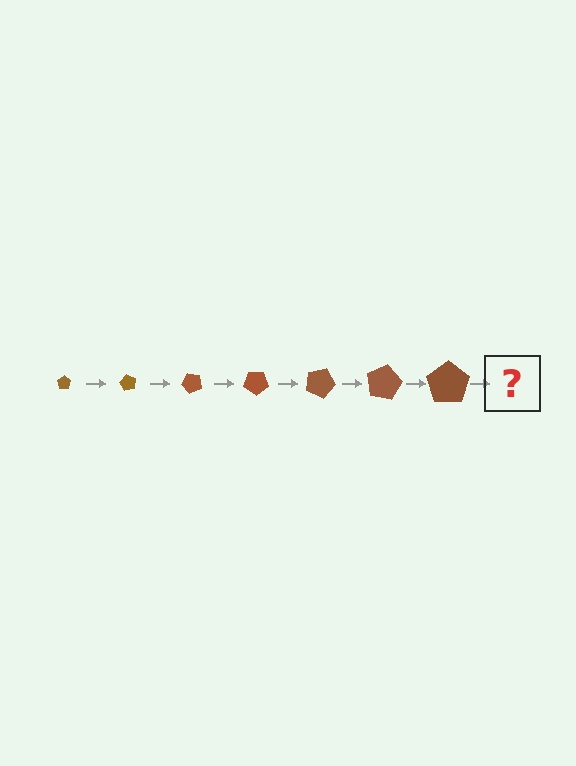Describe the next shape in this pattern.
It should be a pentagon, larger than the previous one and rotated 420 degrees from the start.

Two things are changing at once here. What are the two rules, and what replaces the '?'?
The two rules are that the pentagon grows larger each step and it rotates 60 degrees each step. The '?' should be a pentagon, larger than the previous one and rotated 420 degrees from the start.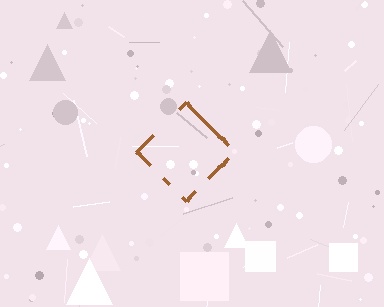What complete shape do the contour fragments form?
The contour fragments form a diamond.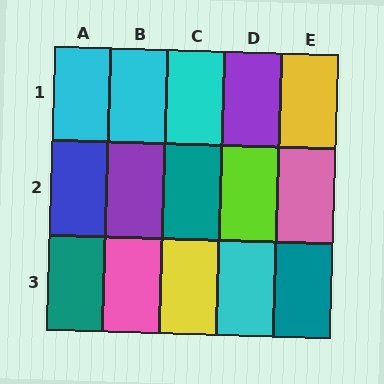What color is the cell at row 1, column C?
Cyan.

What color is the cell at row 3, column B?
Pink.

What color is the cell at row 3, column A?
Teal.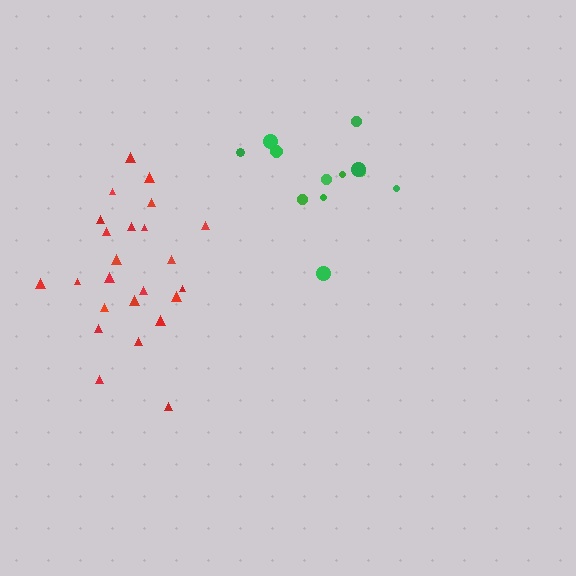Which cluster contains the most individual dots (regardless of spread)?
Red (24).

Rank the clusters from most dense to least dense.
red, green.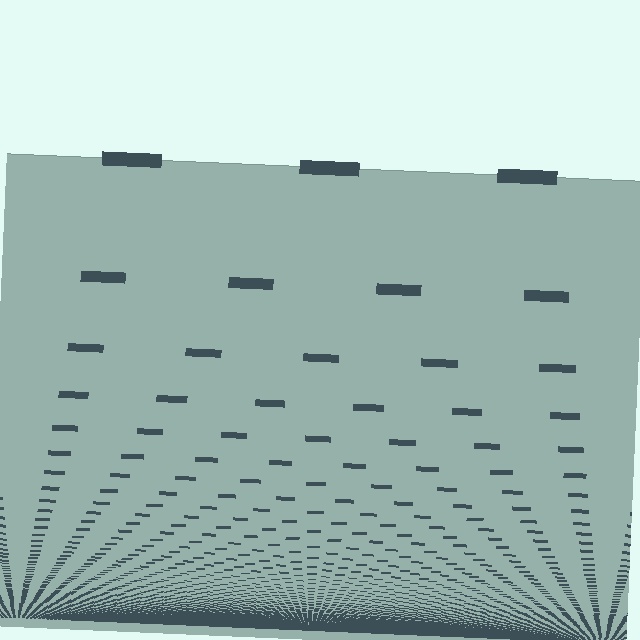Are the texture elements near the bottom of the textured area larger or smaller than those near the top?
Smaller. The gradient is inverted — elements near the bottom are smaller and denser.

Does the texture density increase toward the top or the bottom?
Density increases toward the bottom.